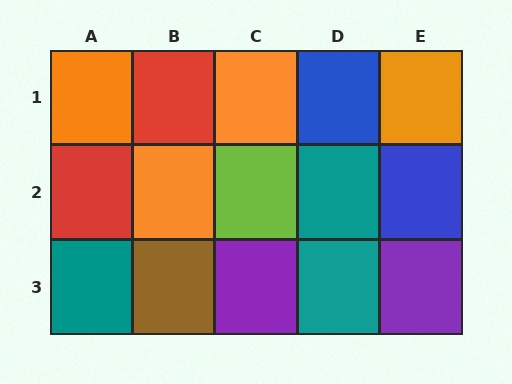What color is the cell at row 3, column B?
Brown.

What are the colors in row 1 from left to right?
Orange, red, orange, blue, orange.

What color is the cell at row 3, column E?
Purple.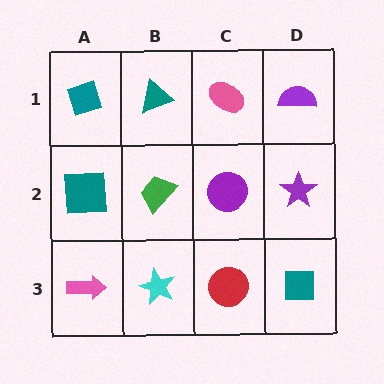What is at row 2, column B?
A green trapezoid.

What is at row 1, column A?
A teal diamond.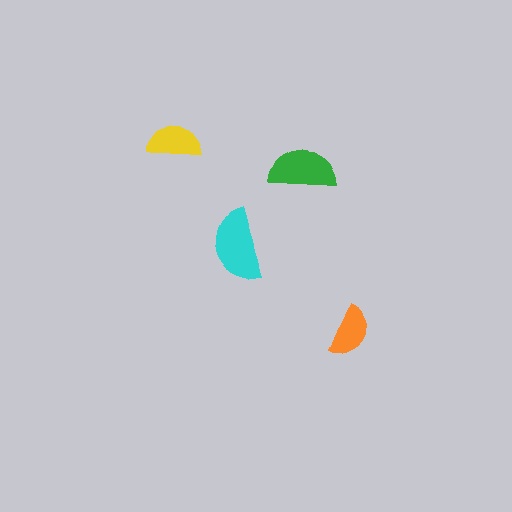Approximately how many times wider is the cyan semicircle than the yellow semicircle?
About 1.5 times wider.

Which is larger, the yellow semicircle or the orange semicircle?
The yellow one.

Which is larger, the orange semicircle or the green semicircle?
The green one.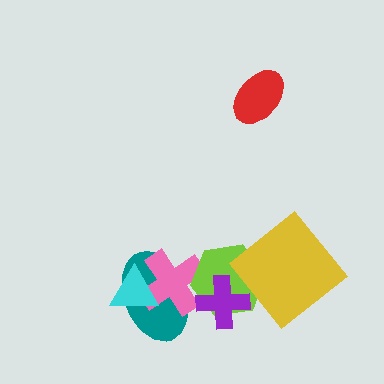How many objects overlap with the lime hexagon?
4 objects overlap with the lime hexagon.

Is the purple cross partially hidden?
No, no other shape covers it.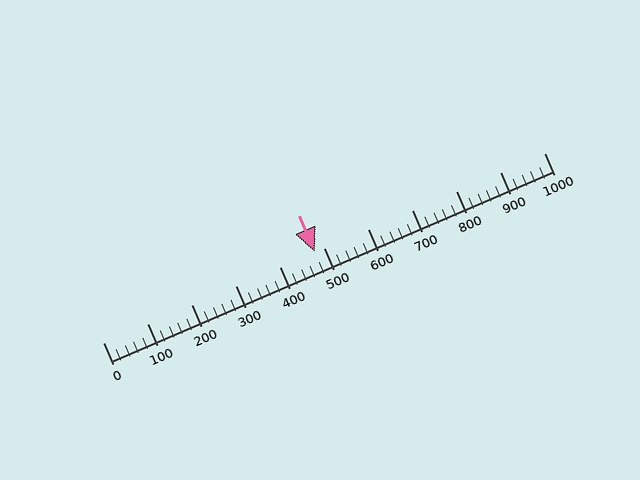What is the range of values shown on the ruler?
The ruler shows values from 0 to 1000.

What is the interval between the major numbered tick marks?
The major tick marks are spaced 100 units apart.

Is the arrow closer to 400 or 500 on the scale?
The arrow is closer to 500.